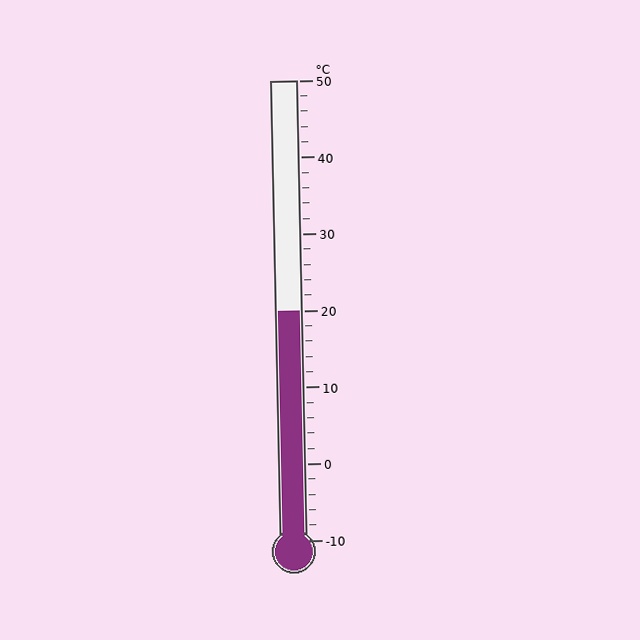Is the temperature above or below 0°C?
The temperature is above 0°C.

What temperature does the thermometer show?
The thermometer shows approximately 20°C.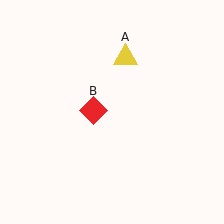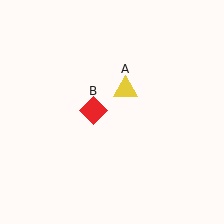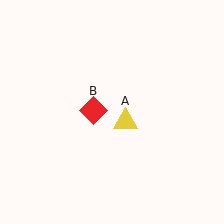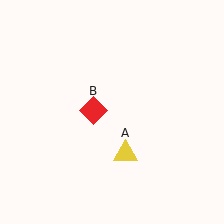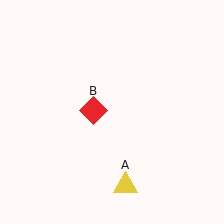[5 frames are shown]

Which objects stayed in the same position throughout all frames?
Red diamond (object B) remained stationary.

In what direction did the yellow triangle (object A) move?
The yellow triangle (object A) moved down.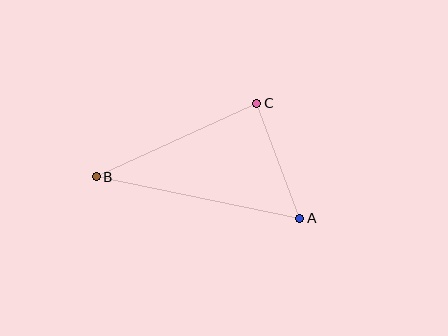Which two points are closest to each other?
Points A and C are closest to each other.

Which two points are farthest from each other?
Points A and B are farthest from each other.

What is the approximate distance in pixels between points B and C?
The distance between B and C is approximately 176 pixels.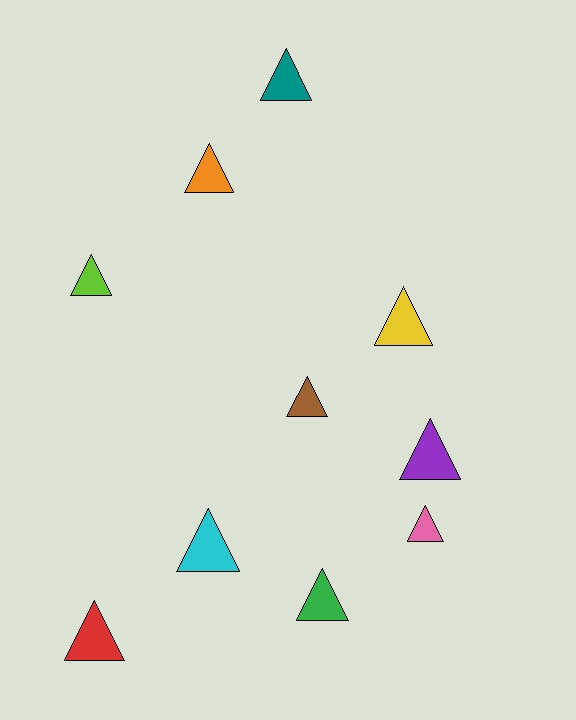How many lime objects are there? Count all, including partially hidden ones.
There is 1 lime object.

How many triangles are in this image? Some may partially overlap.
There are 10 triangles.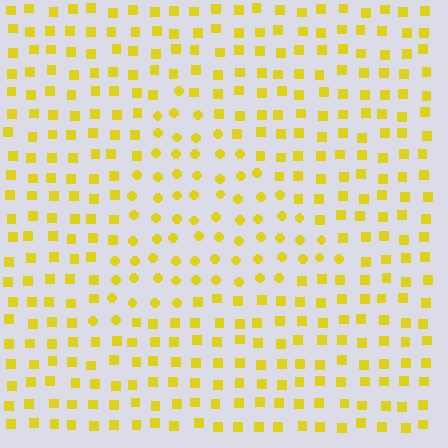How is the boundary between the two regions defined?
The boundary is defined by a change in element shape: circles inside vs. squares outside. All elements share the same color and spacing.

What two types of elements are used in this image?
The image uses circles inside the triangle region and squares outside it.